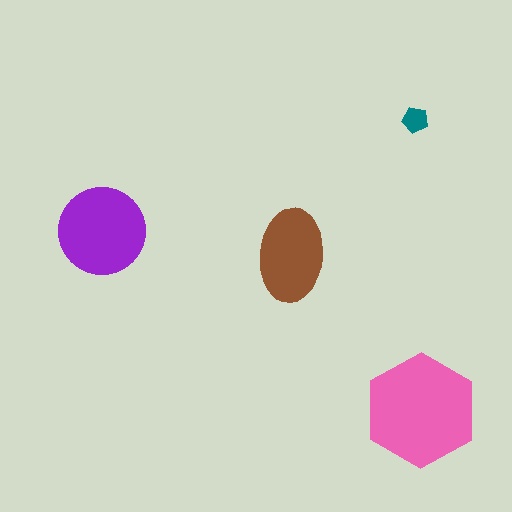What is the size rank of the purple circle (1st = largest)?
2nd.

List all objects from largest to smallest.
The pink hexagon, the purple circle, the brown ellipse, the teal pentagon.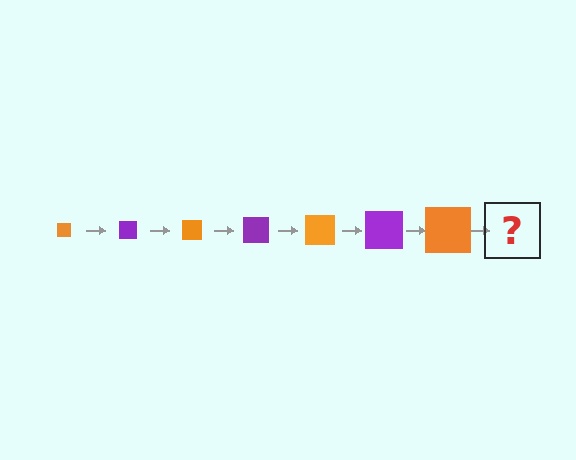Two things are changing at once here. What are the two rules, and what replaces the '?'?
The two rules are that the square grows larger each step and the color cycles through orange and purple. The '?' should be a purple square, larger than the previous one.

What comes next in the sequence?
The next element should be a purple square, larger than the previous one.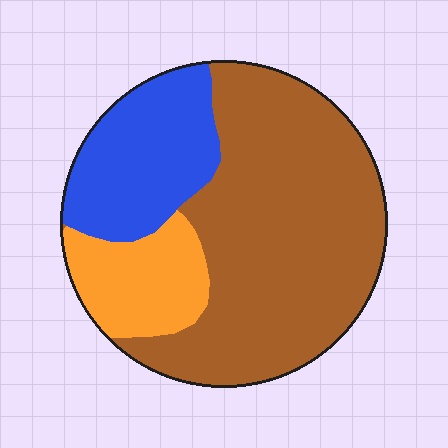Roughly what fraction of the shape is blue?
Blue takes up about one quarter (1/4) of the shape.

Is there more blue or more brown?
Brown.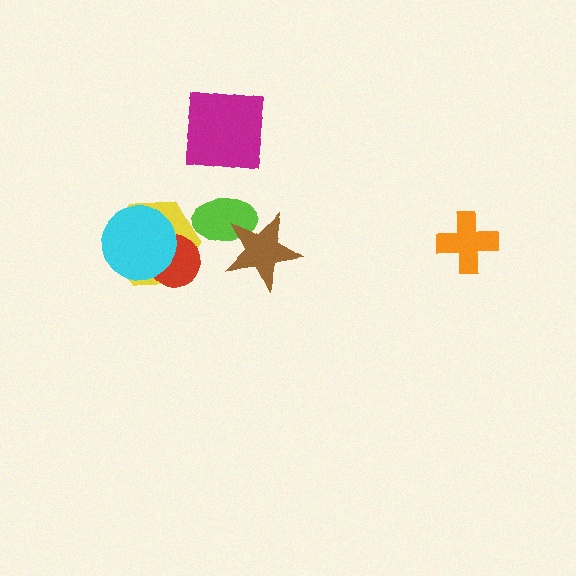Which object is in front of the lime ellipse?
The brown star is in front of the lime ellipse.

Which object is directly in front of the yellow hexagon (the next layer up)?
The red circle is directly in front of the yellow hexagon.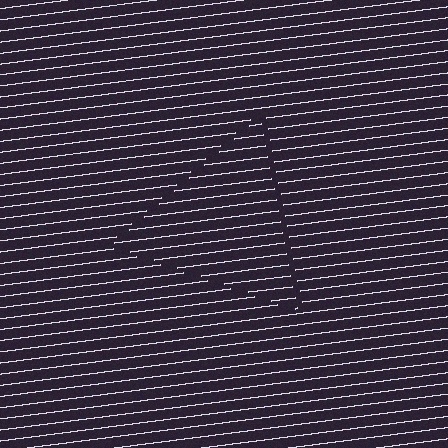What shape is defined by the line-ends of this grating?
An illusory triangle. The interior of the shape contains the same grating, shifted by half a period — the contour is defined by the phase discontinuity where line-ends from the inner and outer gratings abut.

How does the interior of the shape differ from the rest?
The interior of the shape contains the same grating, shifted by half a period — the contour is defined by the phase discontinuity where line-ends from the inner and outer gratings abut.